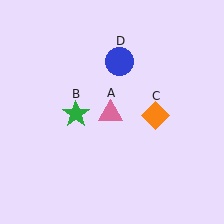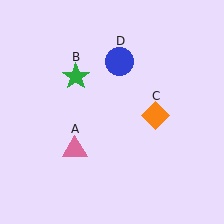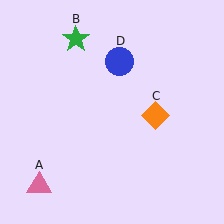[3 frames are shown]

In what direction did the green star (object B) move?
The green star (object B) moved up.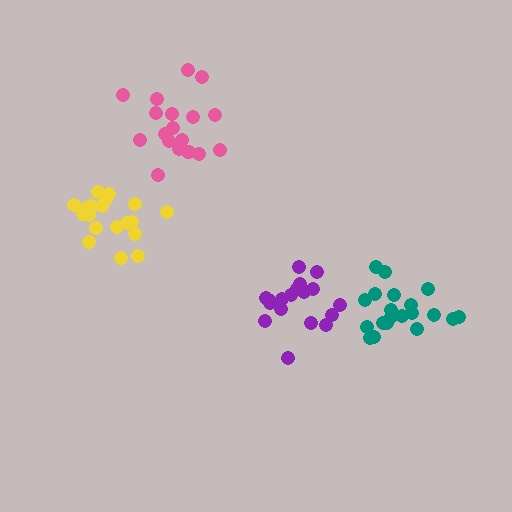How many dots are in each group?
Group 1: 19 dots, Group 2: 18 dots, Group 3: 19 dots, Group 4: 20 dots (76 total).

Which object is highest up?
The pink cluster is topmost.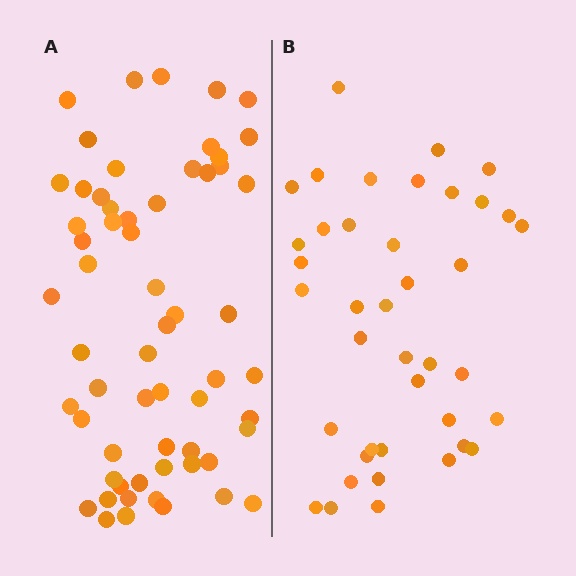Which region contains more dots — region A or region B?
Region A (the left region) has more dots.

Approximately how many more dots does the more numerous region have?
Region A has approximately 20 more dots than region B.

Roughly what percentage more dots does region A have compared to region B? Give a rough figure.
About 50% more.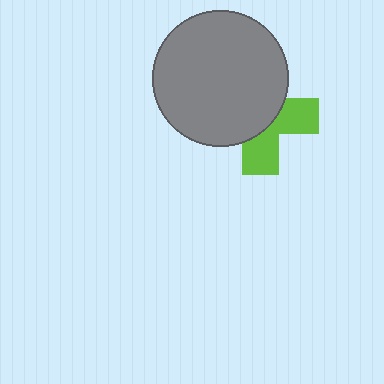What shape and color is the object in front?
The object in front is a gray circle.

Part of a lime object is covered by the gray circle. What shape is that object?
It is a cross.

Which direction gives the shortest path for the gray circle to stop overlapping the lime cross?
Moving toward the upper-left gives the shortest separation.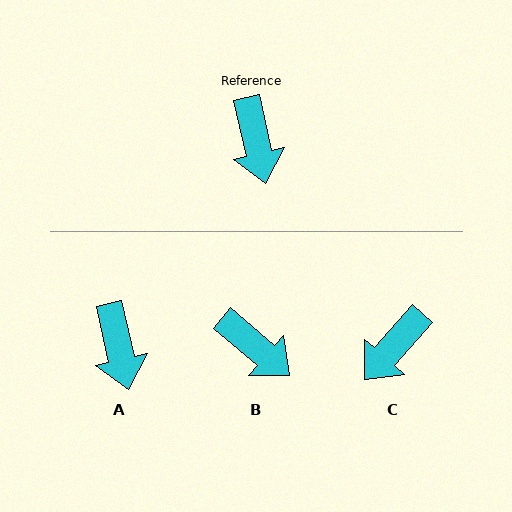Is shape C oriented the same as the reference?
No, it is off by about 54 degrees.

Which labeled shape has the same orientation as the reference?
A.